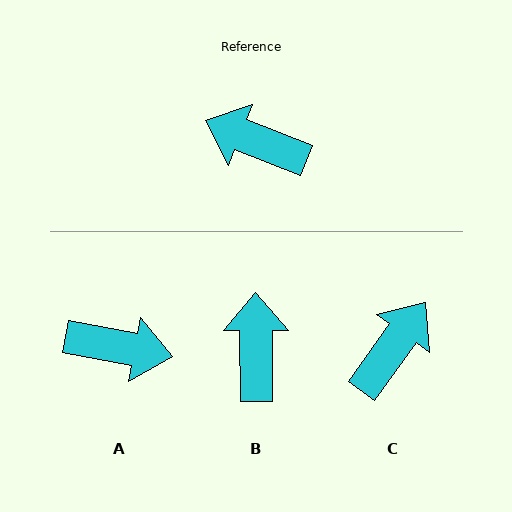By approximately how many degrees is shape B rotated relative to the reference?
Approximately 68 degrees clockwise.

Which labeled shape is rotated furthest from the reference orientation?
A, about 169 degrees away.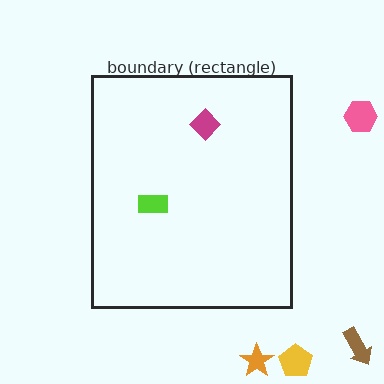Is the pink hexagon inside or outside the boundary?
Outside.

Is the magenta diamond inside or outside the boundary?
Inside.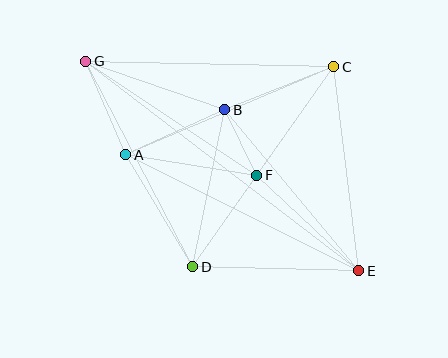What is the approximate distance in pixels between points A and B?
The distance between A and B is approximately 108 pixels.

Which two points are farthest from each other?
Points E and G are farthest from each other.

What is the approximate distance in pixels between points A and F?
The distance between A and F is approximately 133 pixels.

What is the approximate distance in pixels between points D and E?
The distance between D and E is approximately 166 pixels.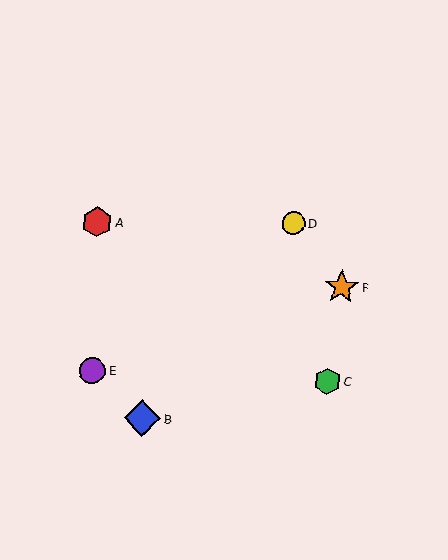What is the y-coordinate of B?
Object B is at y≈418.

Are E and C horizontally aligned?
Yes, both are at y≈371.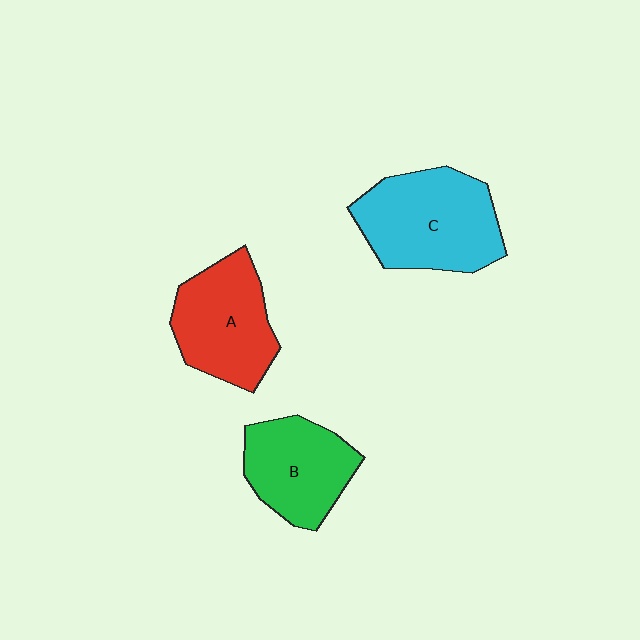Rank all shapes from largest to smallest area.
From largest to smallest: C (cyan), A (red), B (green).